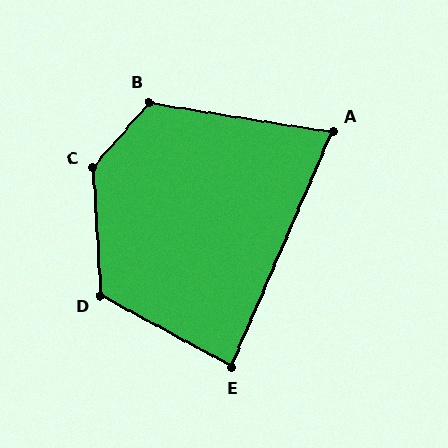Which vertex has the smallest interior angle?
A, at approximately 76 degrees.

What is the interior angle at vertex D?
Approximately 122 degrees (obtuse).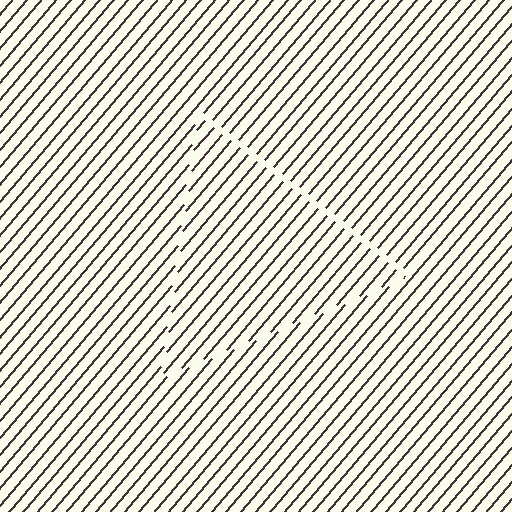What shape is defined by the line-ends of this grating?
An illusory triangle. The interior of the shape contains the same grating, shifted by half a period — the contour is defined by the phase discontinuity where line-ends from the inner and outer gratings abut.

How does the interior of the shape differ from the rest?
The interior of the shape contains the same grating, shifted by half a period — the contour is defined by the phase discontinuity where line-ends from the inner and outer gratings abut.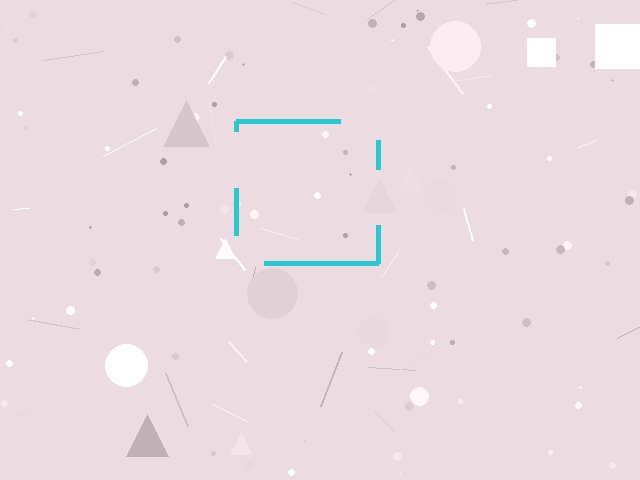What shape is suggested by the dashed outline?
The dashed outline suggests a square.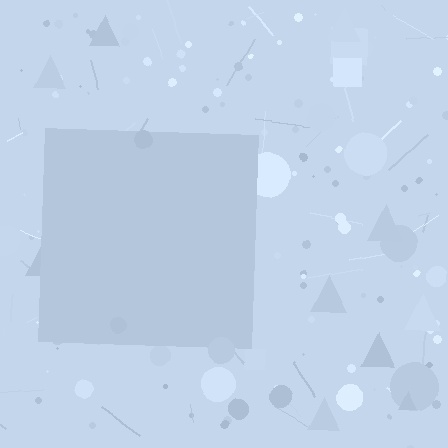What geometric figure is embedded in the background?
A square is embedded in the background.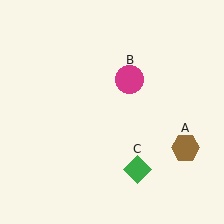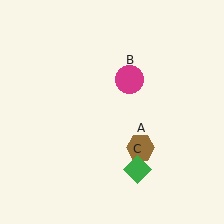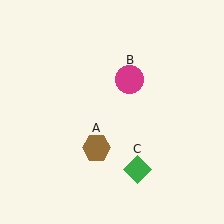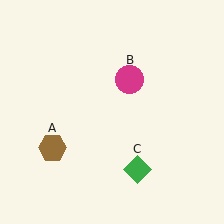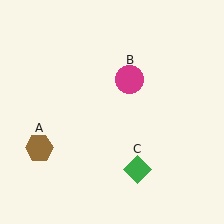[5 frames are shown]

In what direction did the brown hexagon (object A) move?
The brown hexagon (object A) moved left.